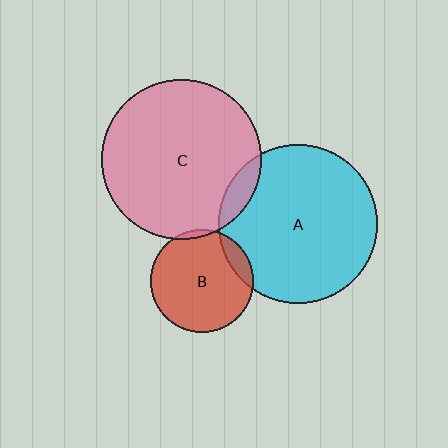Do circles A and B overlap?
Yes.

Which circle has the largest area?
Circle C (pink).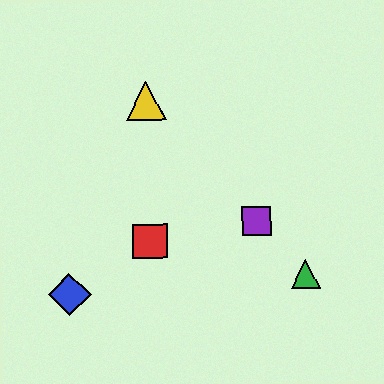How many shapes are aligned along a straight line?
3 shapes (the green triangle, the yellow triangle, the purple square) are aligned along a straight line.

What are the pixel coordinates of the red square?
The red square is at (150, 241).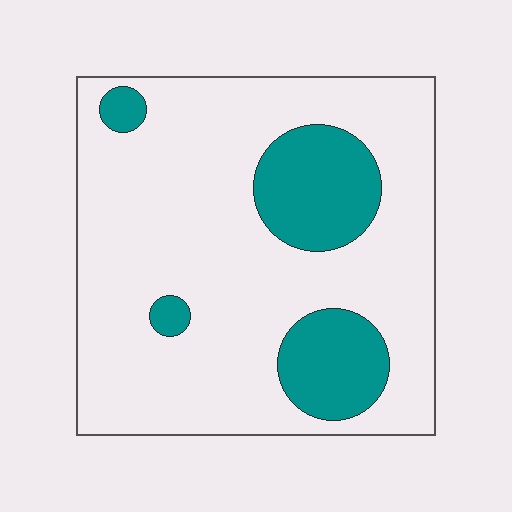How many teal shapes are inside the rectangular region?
4.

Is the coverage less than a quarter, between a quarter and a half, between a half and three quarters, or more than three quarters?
Less than a quarter.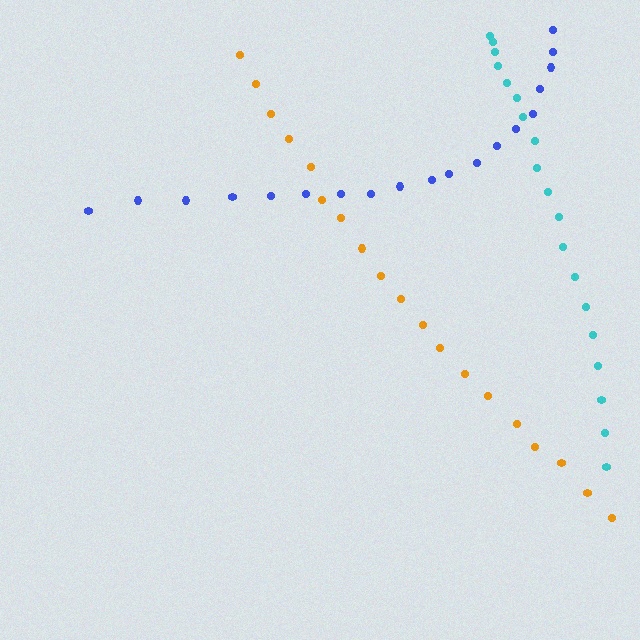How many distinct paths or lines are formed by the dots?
There are 3 distinct paths.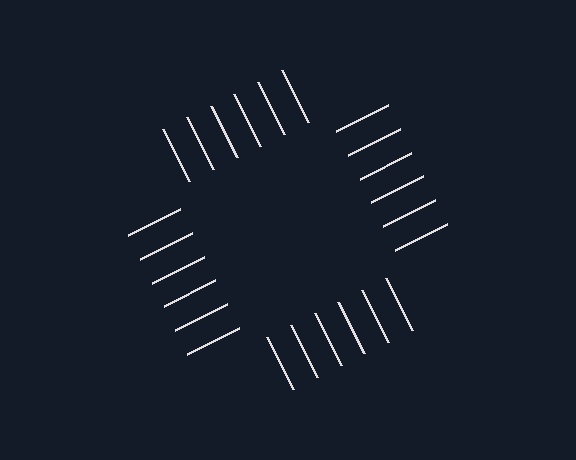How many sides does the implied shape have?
4 sides — the line-ends trace a square.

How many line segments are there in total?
24 — 6 along each of the 4 edges.